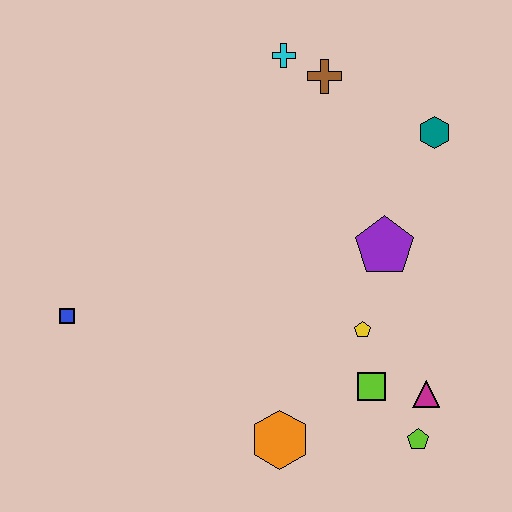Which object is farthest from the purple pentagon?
The blue square is farthest from the purple pentagon.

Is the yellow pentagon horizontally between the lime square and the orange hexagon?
Yes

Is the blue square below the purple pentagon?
Yes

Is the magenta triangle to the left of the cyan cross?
No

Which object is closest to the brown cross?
The cyan cross is closest to the brown cross.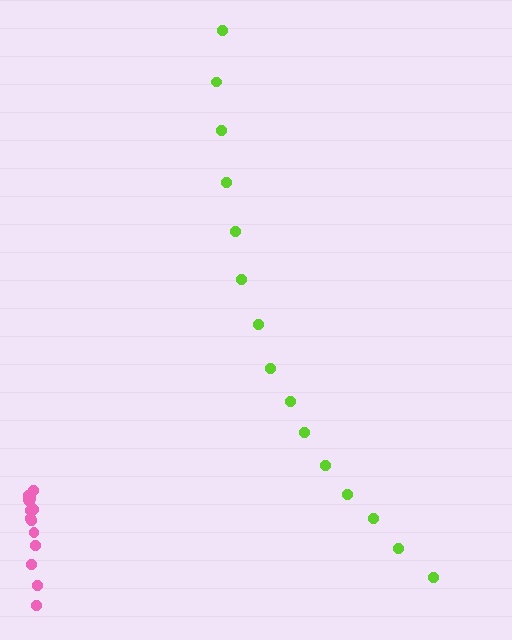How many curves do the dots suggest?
There are 2 distinct paths.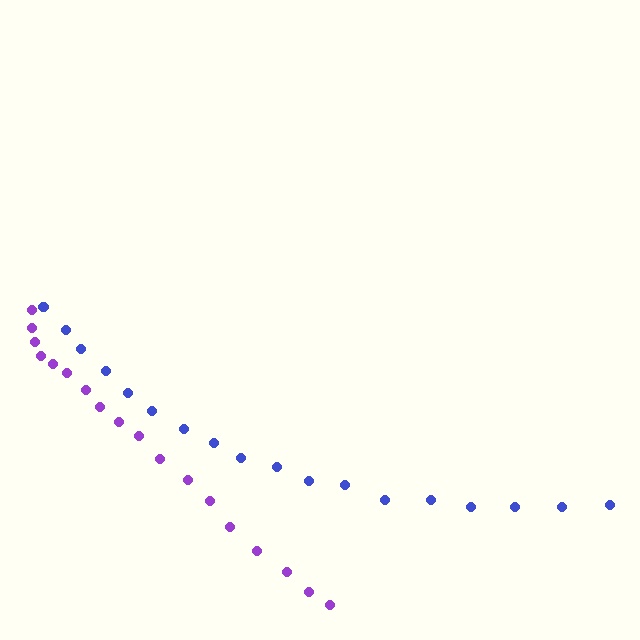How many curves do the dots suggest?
There are 2 distinct paths.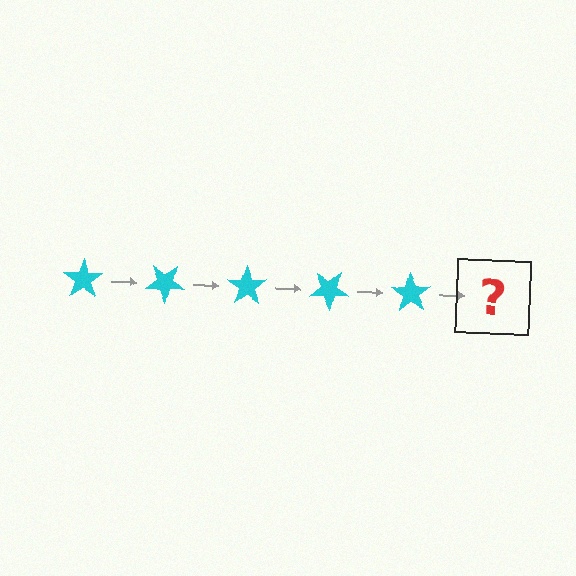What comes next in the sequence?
The next element should be a cyan star rotated 175 degrees.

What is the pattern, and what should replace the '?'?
The pattern is that the star rotates 35 degrees each step. The '?' should be a cyan star rotated 175 degrees.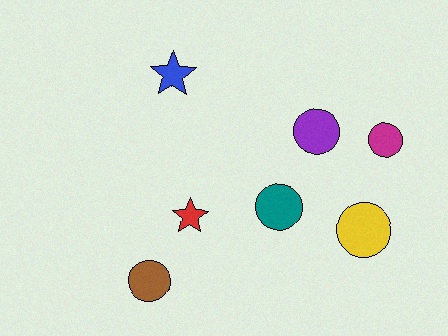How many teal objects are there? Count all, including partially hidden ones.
There is 1 teal object.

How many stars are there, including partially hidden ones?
There are 2 stars.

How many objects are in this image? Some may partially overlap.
There are 7 objects.